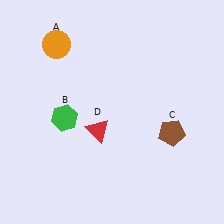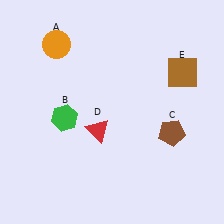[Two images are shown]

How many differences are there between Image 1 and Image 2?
There is 1 difference between the two images.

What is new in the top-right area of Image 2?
A brown square (E) was added in the top-right area of Image 2.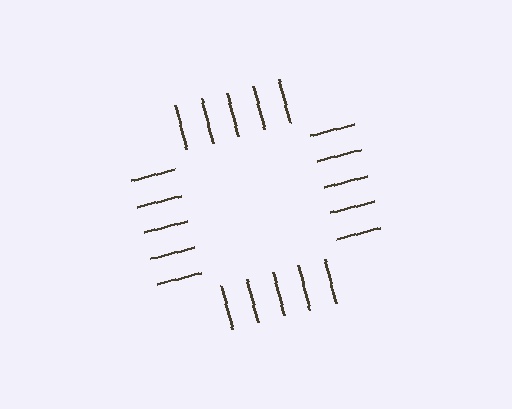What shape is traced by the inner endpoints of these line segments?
An illusory square — the line segments terminate on its edges but no continuous stroke is drawn.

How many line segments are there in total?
20 — 5 along each of the 4 edges.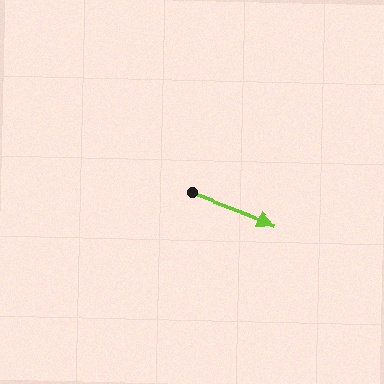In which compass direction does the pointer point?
East.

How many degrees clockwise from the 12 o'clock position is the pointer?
Approximately 111 degrees.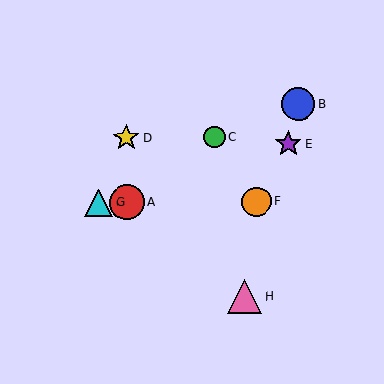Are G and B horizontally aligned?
No, G is at y≈203 and B is at y≈104.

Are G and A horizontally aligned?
Yes, both are at y≈203.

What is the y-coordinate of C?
Object C is at y≈137.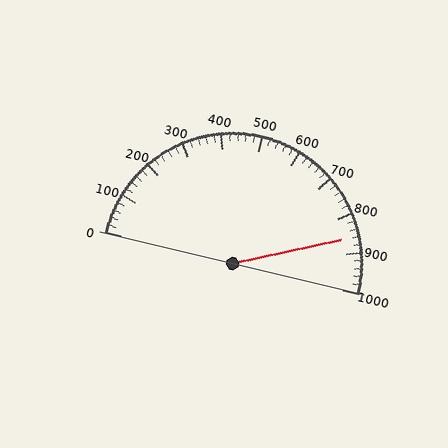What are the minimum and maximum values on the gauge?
The gauge ranges from 0 to 1000.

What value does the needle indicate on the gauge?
The needle indicates approximately 860.